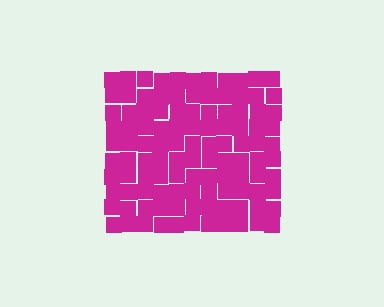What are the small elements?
The small elements are squares.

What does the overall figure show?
The overall figure shows a square.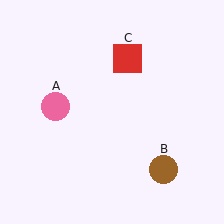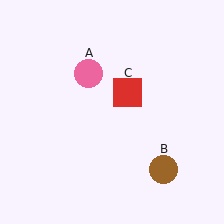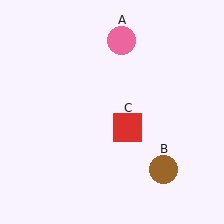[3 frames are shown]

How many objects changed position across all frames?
2 objects changed position: pink circle (object A), red square (object C).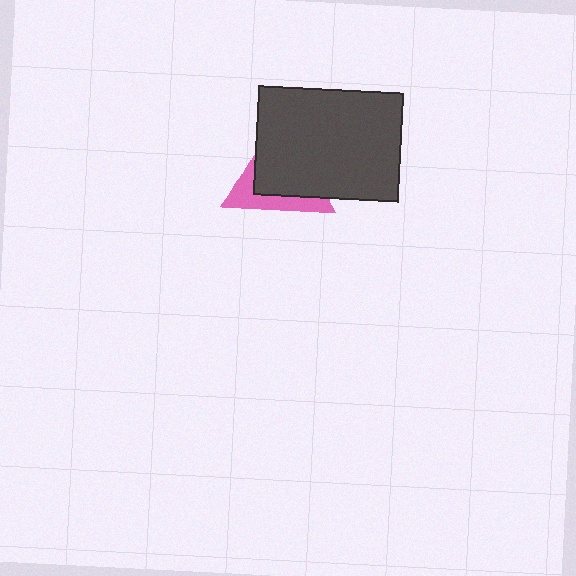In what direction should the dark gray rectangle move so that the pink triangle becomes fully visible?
The dark gray rectangle should move toward the upper-right. That is the shortest direction to clear the overlap and leave the pink triangle fully visible.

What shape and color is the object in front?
The object in front is a dark gray rectangle.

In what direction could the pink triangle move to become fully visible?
The pink triangle could move toward the lower-left. That would shift it out from behind the dark gray rectangle entirely.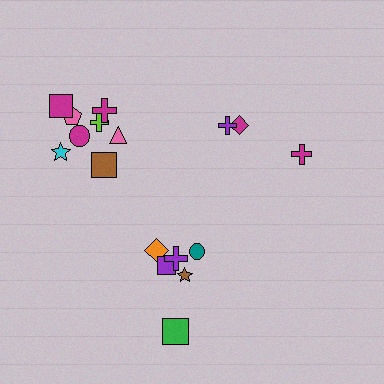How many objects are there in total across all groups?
There are 17 objects.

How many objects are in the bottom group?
There are 6 objects.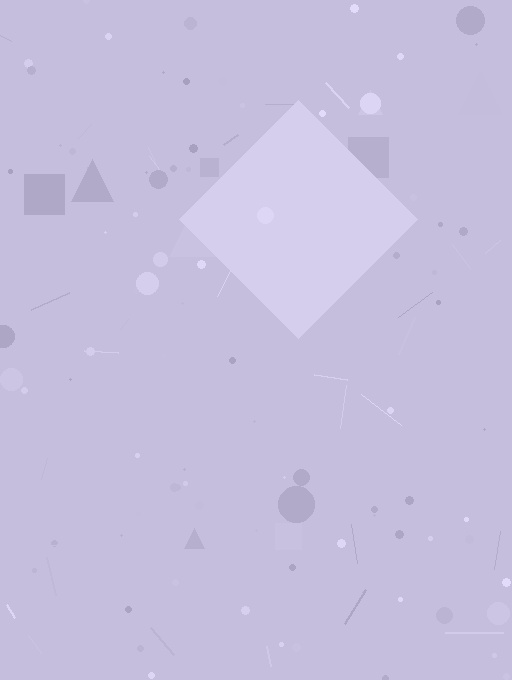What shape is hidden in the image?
A diamond is hidden in the image.